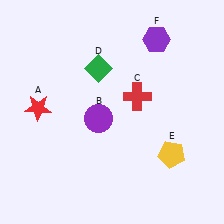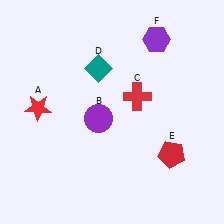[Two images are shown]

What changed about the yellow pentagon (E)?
In Image 1, E is yellow. In Image 2, it changed to red.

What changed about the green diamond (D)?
In Image 1, D is green. In Image 2, it changed to teal.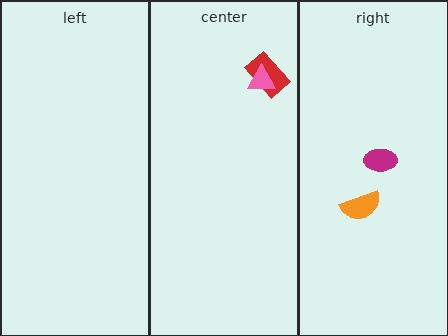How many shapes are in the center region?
2.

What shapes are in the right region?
The orange semicircle, the magenta ellipse.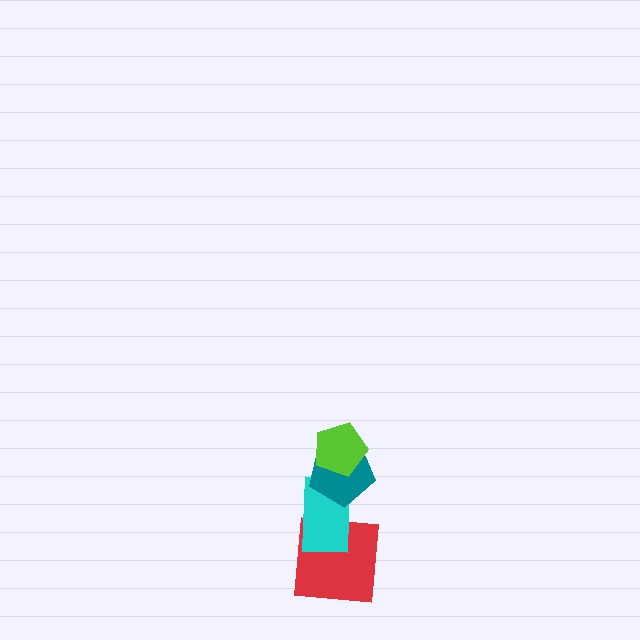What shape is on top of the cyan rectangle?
The teal pentagon is on top of the cyan rectangle.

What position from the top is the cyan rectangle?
The cyan rectangle is 3rd from the top.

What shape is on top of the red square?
The cyan rectangle is on top of the red square.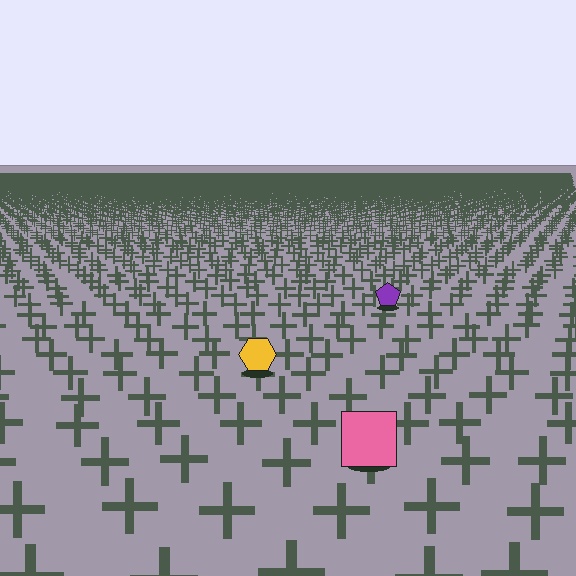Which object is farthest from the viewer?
The purple pentagon is farthest from the viewer. It appears smaller and the ground texture around it is denser.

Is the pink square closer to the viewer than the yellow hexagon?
Yes. The pink square is closer — you can tell from the texture gradient: the ground texture is coarser near it.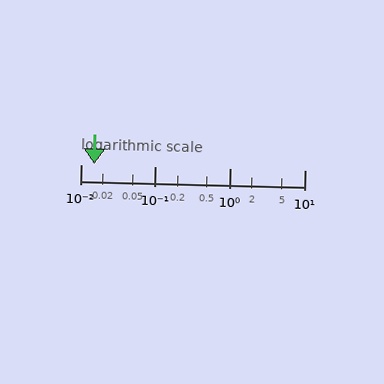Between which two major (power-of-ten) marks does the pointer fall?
The pointer is between 0.01 and 0.1.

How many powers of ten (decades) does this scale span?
The scale spans 3 decades, from 0.01 to 10.